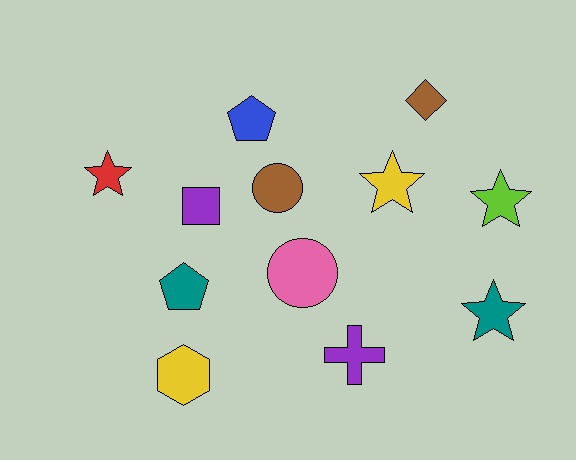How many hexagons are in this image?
There is 1 hexagon.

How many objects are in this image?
There are 12 objects.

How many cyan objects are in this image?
There are no cyan objects.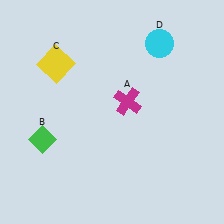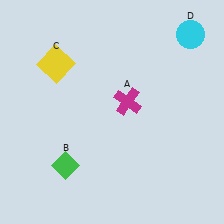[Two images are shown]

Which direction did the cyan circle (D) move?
The cyan circle (D) moved right.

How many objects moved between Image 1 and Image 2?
2 objects moved between the two images.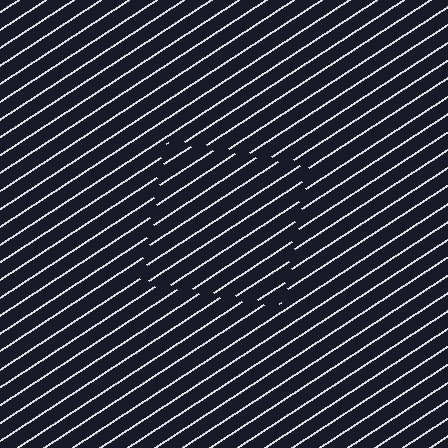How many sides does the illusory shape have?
4 sides — the line-ends trace a square.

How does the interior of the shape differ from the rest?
The interior of the shape contains the same grating, shifted by half a period — the contour is defined by the phase discontinuity where line-ends from the inner and outer gratings abut.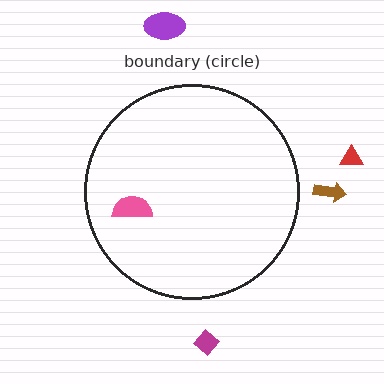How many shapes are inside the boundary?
1 inside, 4 outside.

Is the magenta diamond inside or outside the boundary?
Outside.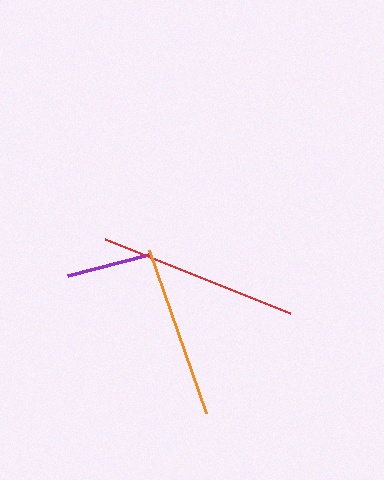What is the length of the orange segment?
The orange segment is approximately 173 pixels long.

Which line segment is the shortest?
The purple line is the shortest at approximately 83 pixels.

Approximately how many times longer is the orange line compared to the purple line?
The orange line is approximately 2.1 times the length of the purple line.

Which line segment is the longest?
The red line is the longest at approximately 199 pixels.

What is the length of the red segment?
The red segment is approximately 199 pixels long.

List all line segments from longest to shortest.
From longest to shortest: red, orange, purple.